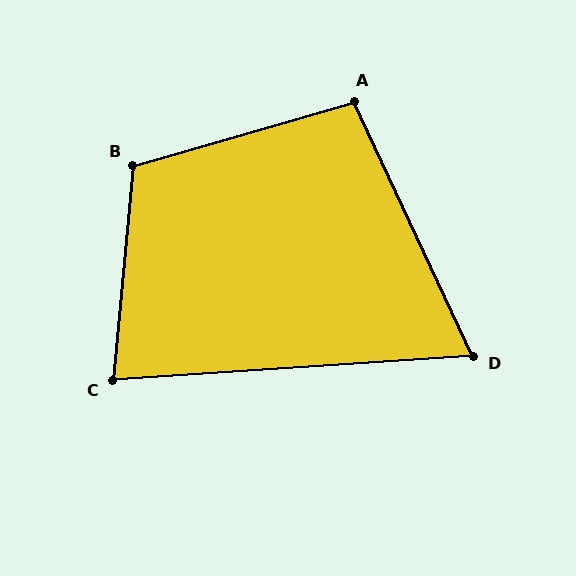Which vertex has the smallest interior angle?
D, at approximately 69 degrees.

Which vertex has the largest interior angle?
B, at approximately 111 degrees.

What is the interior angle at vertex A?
Approximately 99 degrees (obtuse).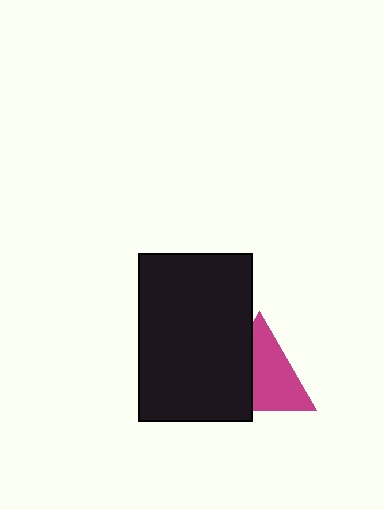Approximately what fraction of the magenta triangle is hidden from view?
Roughly 40% of the magenta triangle is hidden behind the black rectangle.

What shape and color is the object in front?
The object in front is a black rectangle.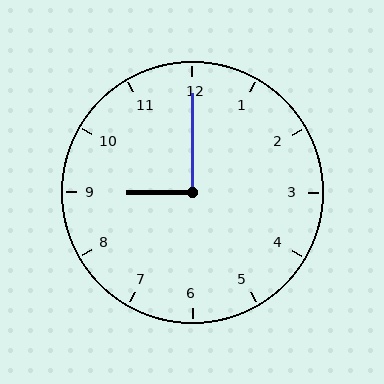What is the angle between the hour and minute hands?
Approximately 90 degrees.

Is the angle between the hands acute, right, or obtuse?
It is right.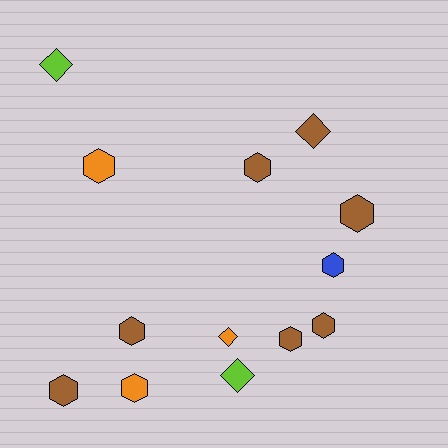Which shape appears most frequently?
Hexagon, with 9 objects.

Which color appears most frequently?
Brown, with 7 objects.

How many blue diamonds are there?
There are no blue diamonds.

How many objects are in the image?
There are 13 objects.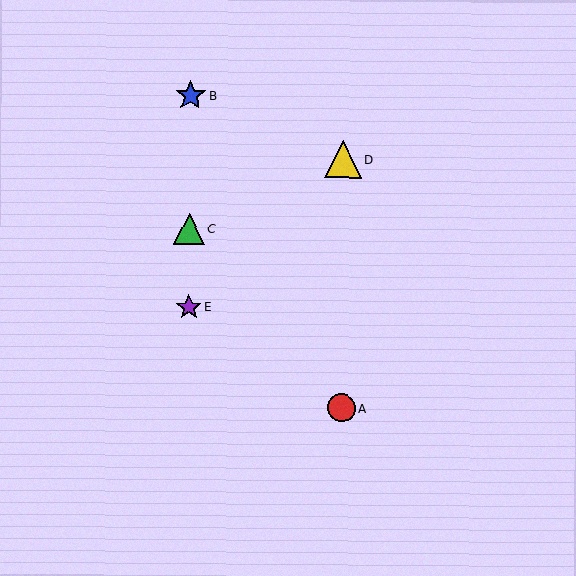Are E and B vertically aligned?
Yes, both are at x≈189.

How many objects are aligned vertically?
3 objects (B, C, E) are aligned vertically.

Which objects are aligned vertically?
Objects B, C, E are aligned vertically.